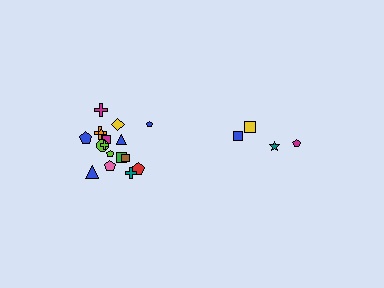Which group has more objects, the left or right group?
The left group.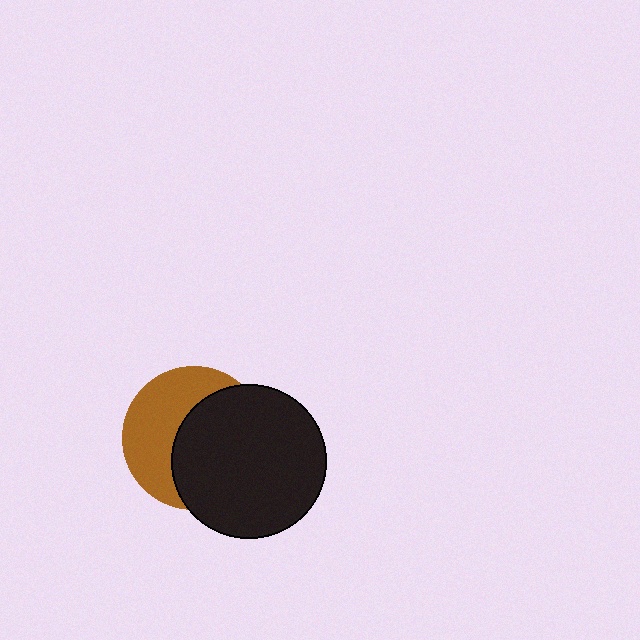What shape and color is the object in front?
The object in front is a black circle.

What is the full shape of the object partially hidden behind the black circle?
The partially hidden object is a brown circle.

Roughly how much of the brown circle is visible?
About half of it is visible (roughly 46%).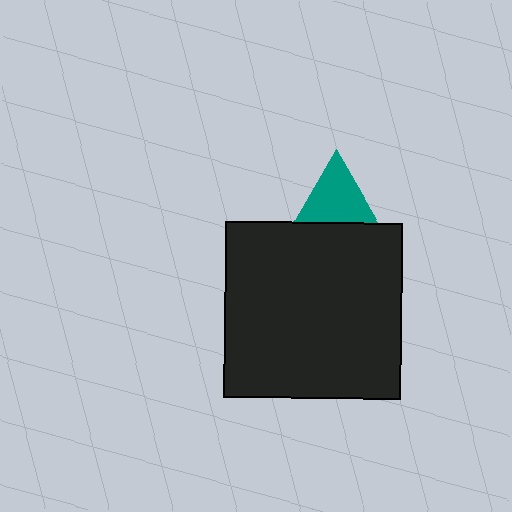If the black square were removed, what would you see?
You would see the complete teal triangle.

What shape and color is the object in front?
The object in front is a black square.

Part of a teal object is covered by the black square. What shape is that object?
It is a triangle.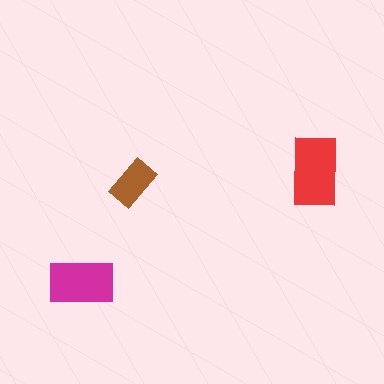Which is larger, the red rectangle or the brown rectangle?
The red one.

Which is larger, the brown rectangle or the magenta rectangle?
The magenta one.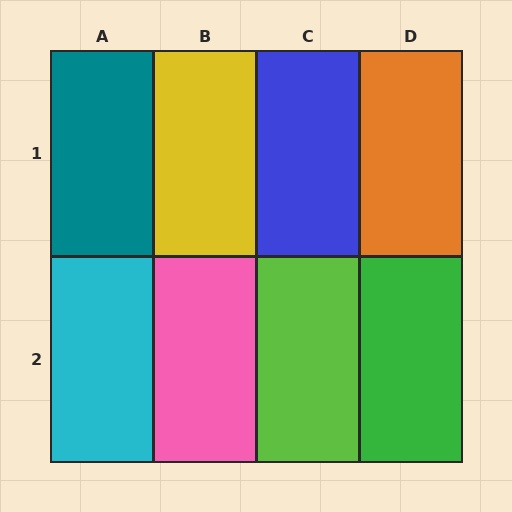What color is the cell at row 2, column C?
Lime.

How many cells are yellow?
1 cell is yellow.